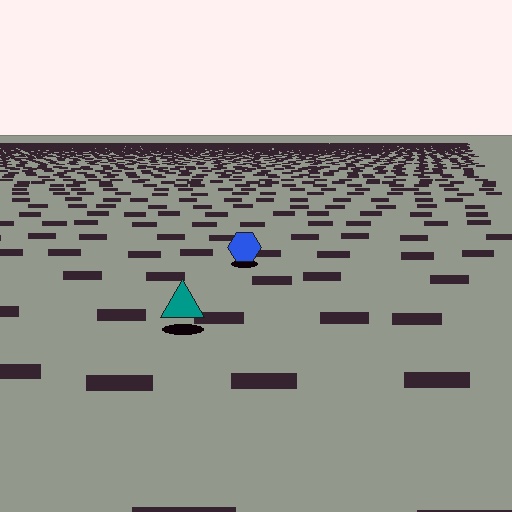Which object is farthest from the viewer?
The blue hexagon is farthest from the viewer. It appears smaller and the ground texture around it is denser.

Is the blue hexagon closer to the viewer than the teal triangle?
No. The teal triangle is closer — you can tell from the texture gradient: the ground texture is coarser near it.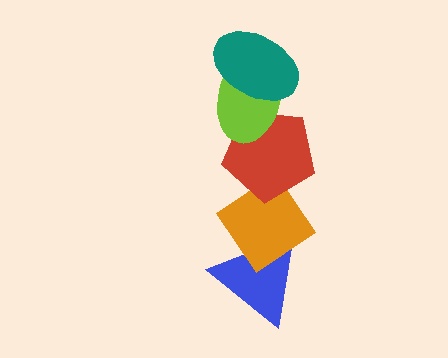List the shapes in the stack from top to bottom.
From top to bottom: the teal ellipse, the lime ellipse, the red pentagon, the orange diamond, the blue triangle.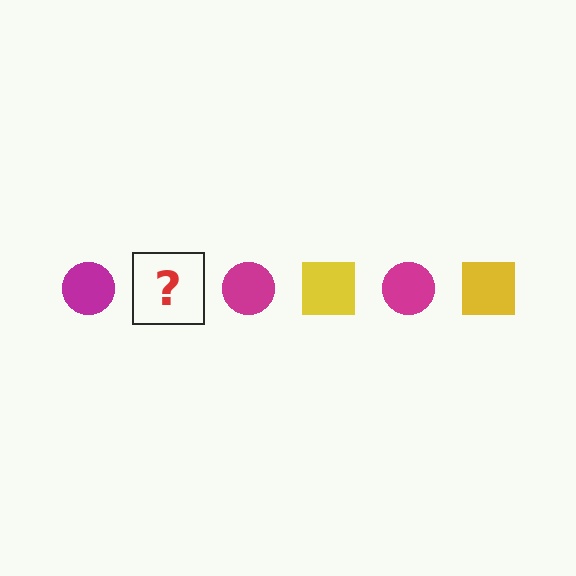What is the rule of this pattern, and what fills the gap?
The rule is that the pattern alternates between magenta circle and yellow square. The gap should be filled with a yellow square.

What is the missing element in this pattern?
The missing element is a yellow square.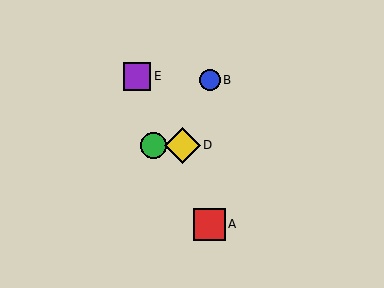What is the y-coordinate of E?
Object E is at y≈76.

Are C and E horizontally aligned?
No, C is at y≈145 and E is at y≈76.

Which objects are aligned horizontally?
Objects C, D are aligned horizontally.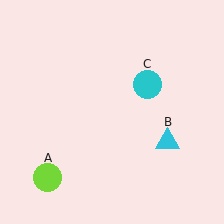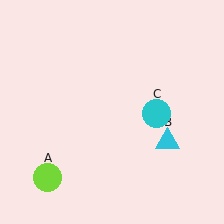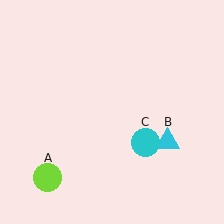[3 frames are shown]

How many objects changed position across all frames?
1 object changed position: cyan circle (object C).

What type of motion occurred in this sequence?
The cyan circle (object C) rotated clockwise around the center of the scene.